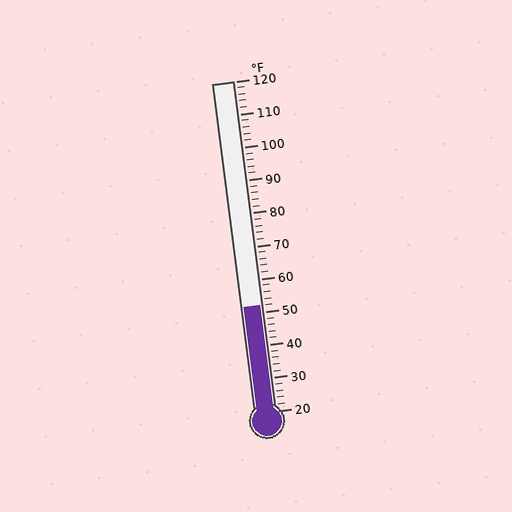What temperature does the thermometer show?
The thermometer shows approximately 52°F.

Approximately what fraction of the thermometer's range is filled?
The thermometer is filled to approximately 30% of its range.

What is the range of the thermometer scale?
The thermometer scale ranges from 20°F to 120°F.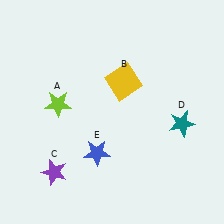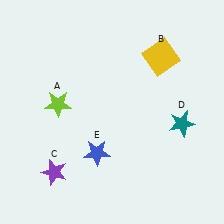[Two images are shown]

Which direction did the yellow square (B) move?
The yellow square (B) moved right.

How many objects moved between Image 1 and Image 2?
1 object moved between the two images.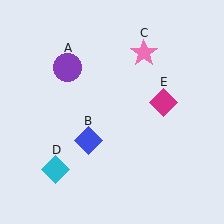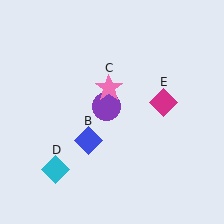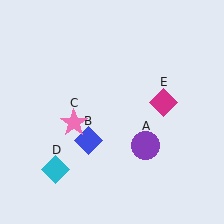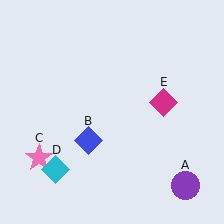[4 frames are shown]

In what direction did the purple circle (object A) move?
The purple circle (object A) moved down and to the right.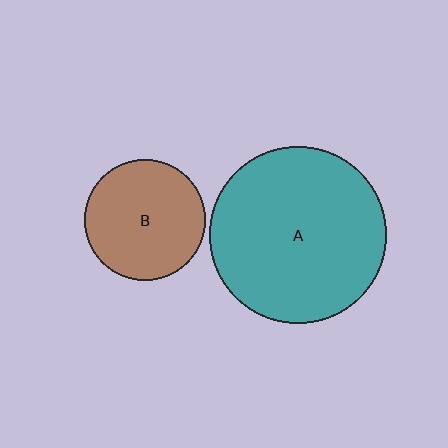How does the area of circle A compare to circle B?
Approximately 2.1 times.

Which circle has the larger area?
Circle A (teal).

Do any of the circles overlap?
No, none of the circles overlap.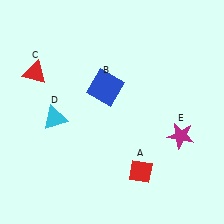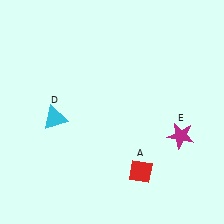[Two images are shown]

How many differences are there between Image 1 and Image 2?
There are 2 differences between the two images.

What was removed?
The blue square (B), the red triangle (C) were removed in Image 2.